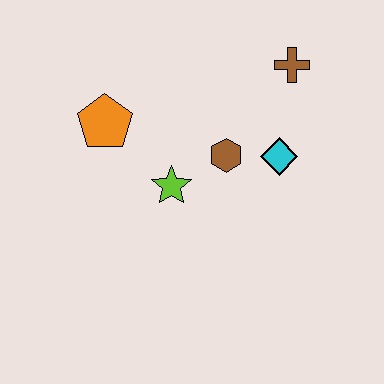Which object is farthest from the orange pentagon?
The brown cross is farthest from the orange pentagon.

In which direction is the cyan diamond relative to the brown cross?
The cyan diamond is below the brown cross.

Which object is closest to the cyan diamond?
The brown hexagon is closest to the cyan diamond.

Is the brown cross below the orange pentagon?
No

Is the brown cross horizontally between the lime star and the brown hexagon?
No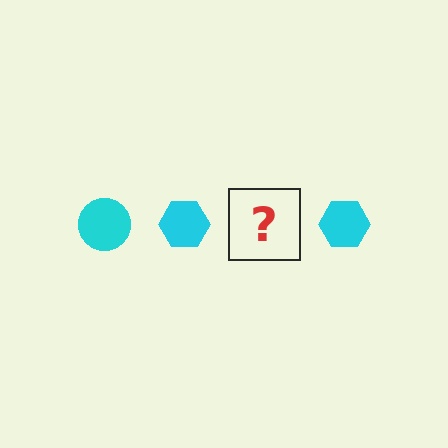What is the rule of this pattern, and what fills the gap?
The rule is that the pattern cycles through circle, hexagon shapes in cyan. The gap should be filled with a cyan circle.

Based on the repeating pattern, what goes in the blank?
The blank should be a cyan circle.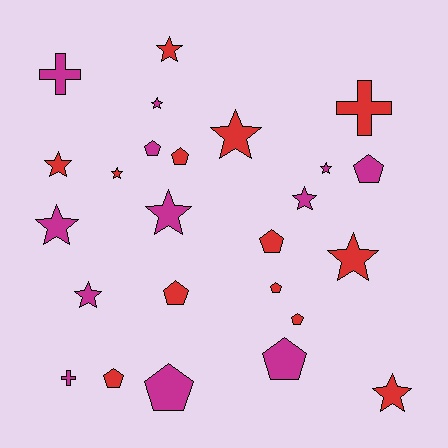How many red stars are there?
There are 6 red stars.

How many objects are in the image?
There are 25 objects.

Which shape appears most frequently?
Star, with 12 objects.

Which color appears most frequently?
Red, with 13 objects.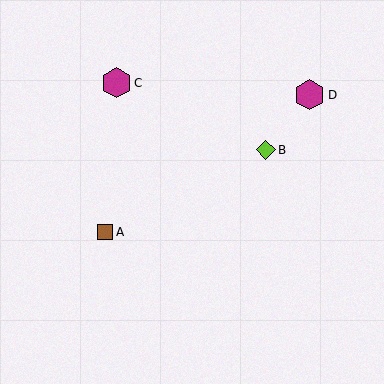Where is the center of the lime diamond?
The center of the lime diamond is at (266, 150).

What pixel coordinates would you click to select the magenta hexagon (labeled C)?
Click at (116, 83) to select the magenta hexagon C.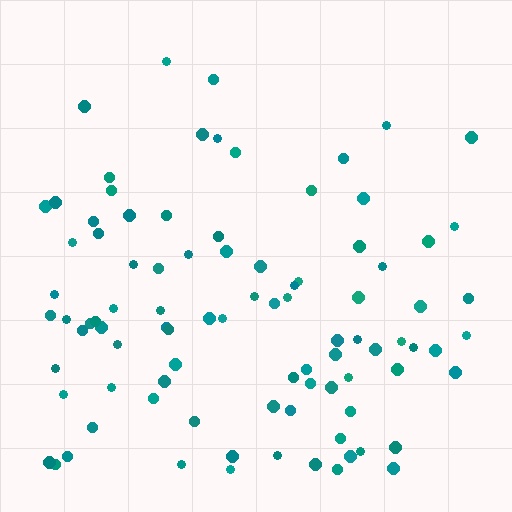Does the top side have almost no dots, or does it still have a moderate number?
Still a moderate number, just noticeably fewer than the bottom.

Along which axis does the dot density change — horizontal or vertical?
Vertical.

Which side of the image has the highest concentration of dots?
The bottom.